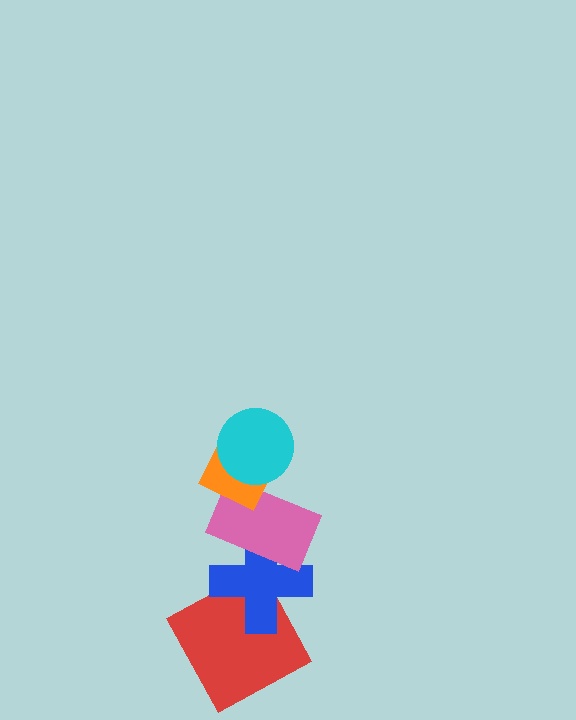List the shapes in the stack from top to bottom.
From top to bottom: the cyan circle, the orange diamond, the pink rectangle, the blue cross, the red square.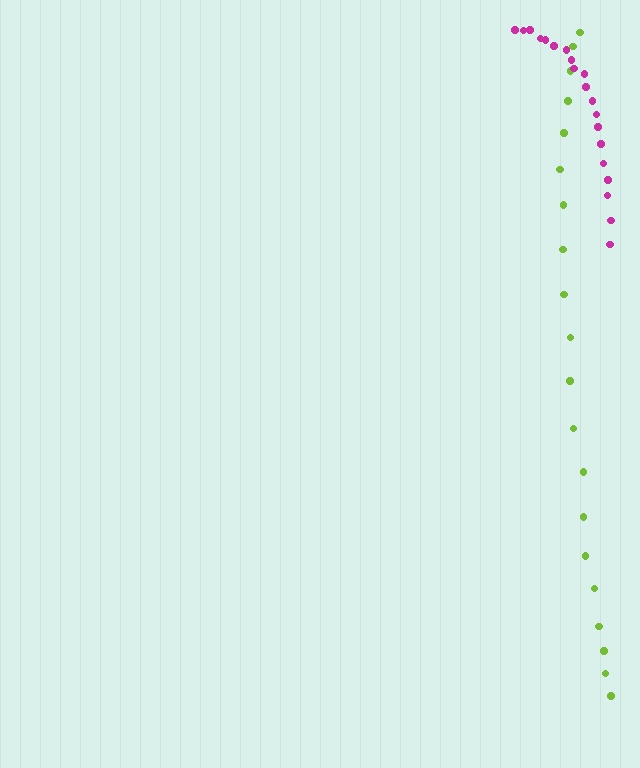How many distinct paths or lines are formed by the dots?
There are 2 distinct paths.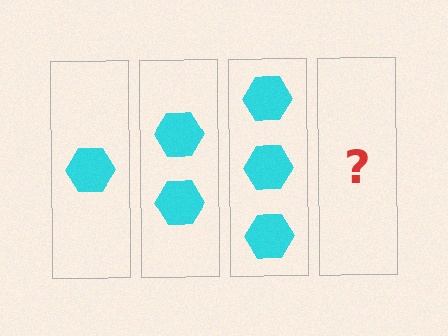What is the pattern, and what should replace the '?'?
The pattern is that each step adds one more hexagon. The '?' should be 4 hexagons.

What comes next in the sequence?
The next element should be 4 hexagons.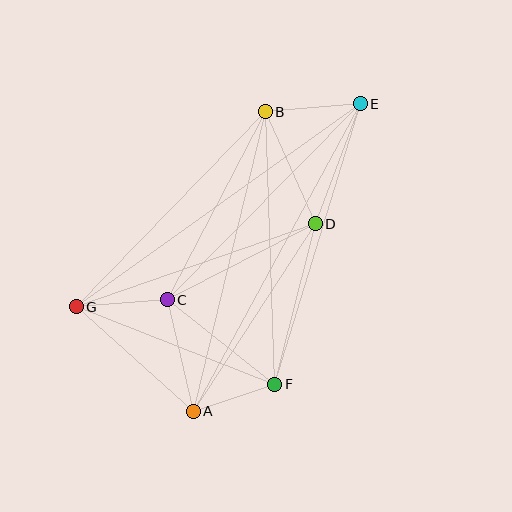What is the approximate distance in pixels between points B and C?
The distance between B and C is approximately 212 pixels.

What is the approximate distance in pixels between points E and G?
The distance between E and G is approximately 349 pixels.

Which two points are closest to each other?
Points A and F are closest to each other.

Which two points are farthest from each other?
Points A and E are farthest from each other.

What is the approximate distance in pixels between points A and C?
The distance between A and C is approximately 114 pixels.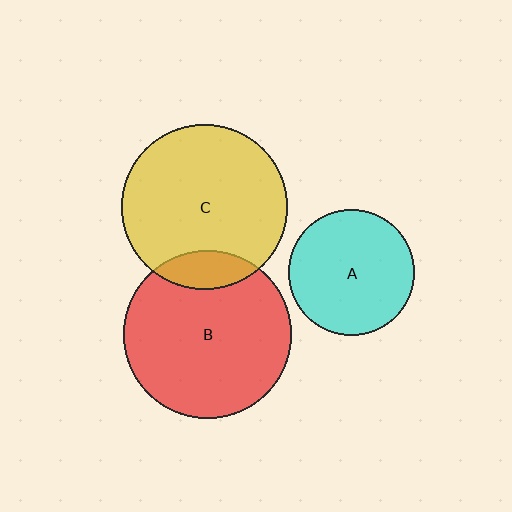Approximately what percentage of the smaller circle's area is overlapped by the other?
Approximately 15%.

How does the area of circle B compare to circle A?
Approximately 1.8 times.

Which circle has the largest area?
Circle B (red).